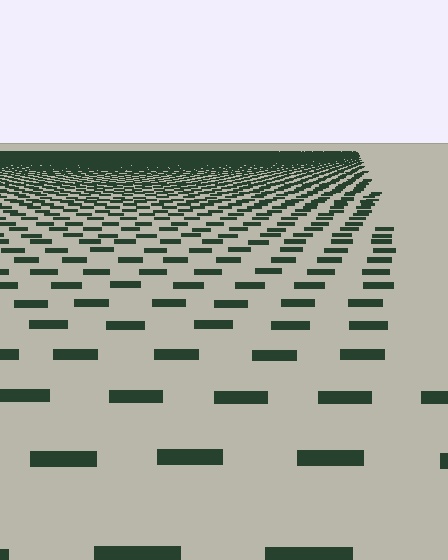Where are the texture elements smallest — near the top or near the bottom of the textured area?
Near the top.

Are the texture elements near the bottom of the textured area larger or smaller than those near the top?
Larger. Near the bottom, elements are closer to the viewer and appear at a bigger on-screen size.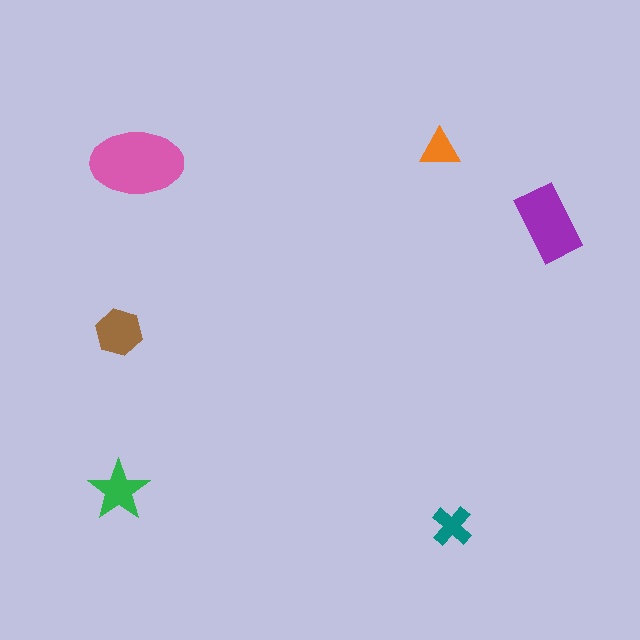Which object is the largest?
The pink ellipse.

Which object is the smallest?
The orange triangle.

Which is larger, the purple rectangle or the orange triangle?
The purple rectangle.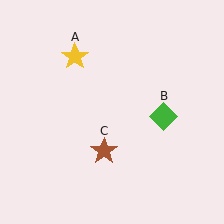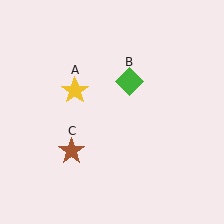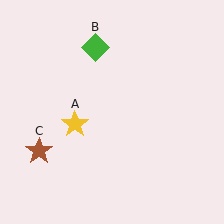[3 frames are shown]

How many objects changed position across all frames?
3 objects changed position: yellow star (object A), green diamond (object B), brown star (object C).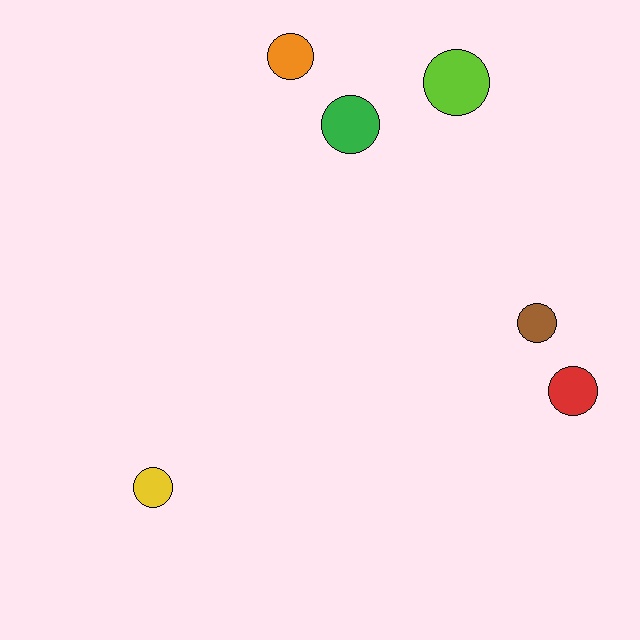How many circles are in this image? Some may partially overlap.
There are 6 circles.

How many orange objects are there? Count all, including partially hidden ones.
There is 1 orange object.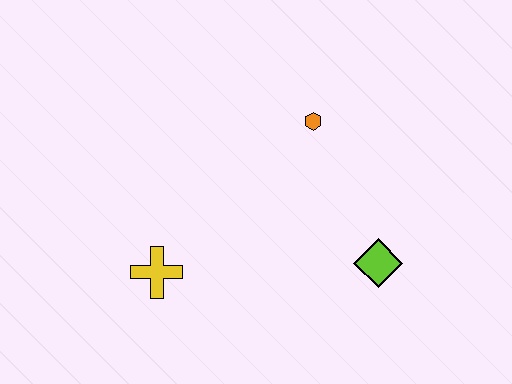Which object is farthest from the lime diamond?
The yellow cross is farthest from the lime diamond.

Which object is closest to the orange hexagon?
The lime diamond is closest to the orange hexagon.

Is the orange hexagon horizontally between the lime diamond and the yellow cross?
Yes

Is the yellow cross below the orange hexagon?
Yes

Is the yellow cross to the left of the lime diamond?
Yes